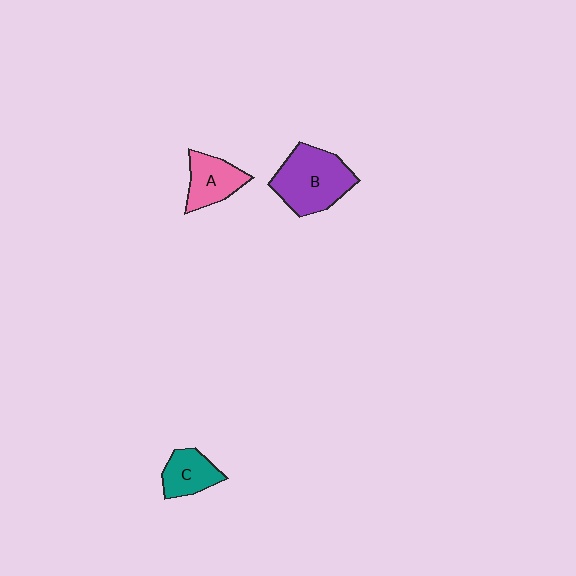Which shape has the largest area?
Shape B (purple).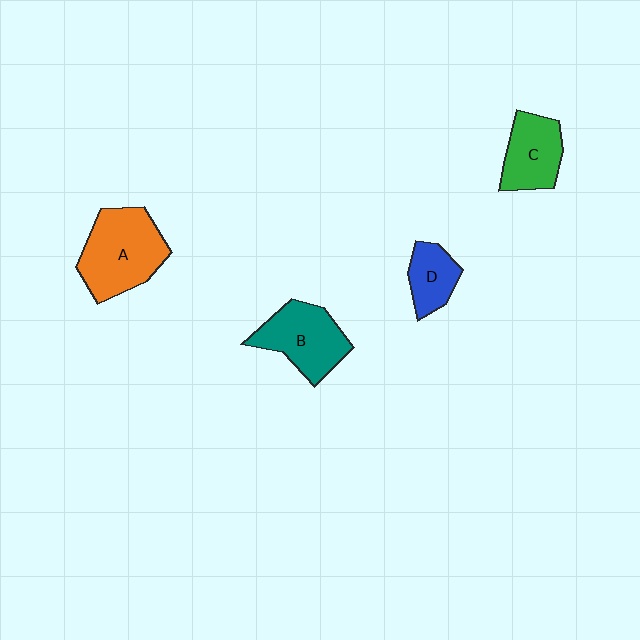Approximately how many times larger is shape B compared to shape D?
Approximately 1.7 times.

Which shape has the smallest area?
Shape D (blue).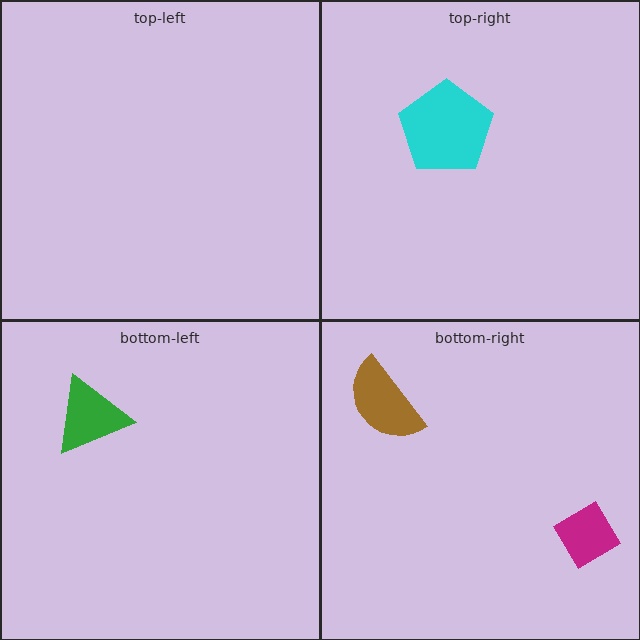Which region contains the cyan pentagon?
The top-right region.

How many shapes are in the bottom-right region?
2.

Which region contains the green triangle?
The bottom-left region.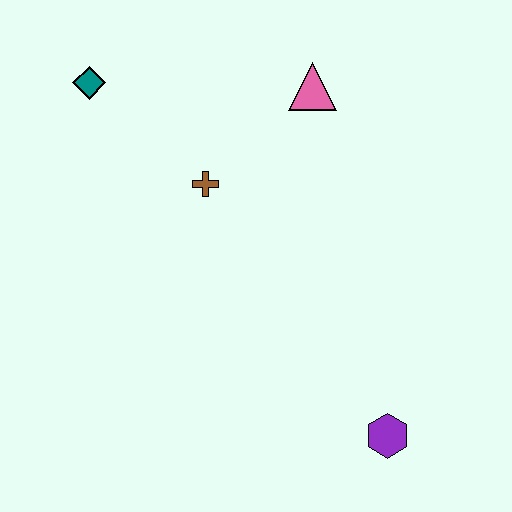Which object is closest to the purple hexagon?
The brown cross is closest to the purple hexagon.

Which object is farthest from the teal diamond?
The purple hexagon is farthest from the teal diamond.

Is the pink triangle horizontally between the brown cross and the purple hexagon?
Yes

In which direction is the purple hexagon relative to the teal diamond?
The purple hexagon is below the teal diamond.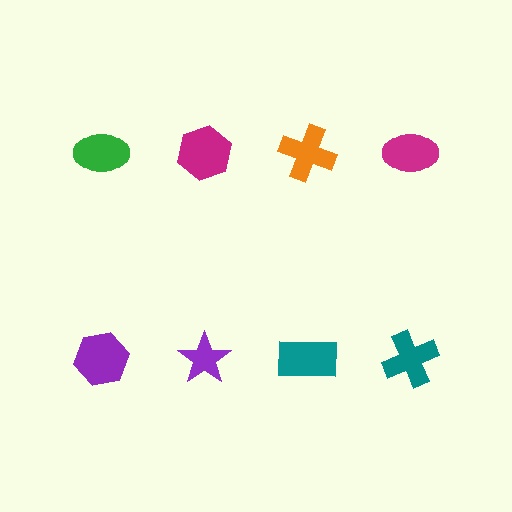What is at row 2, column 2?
A purple star.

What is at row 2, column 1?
A purple hexagon.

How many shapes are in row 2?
4 shapes.